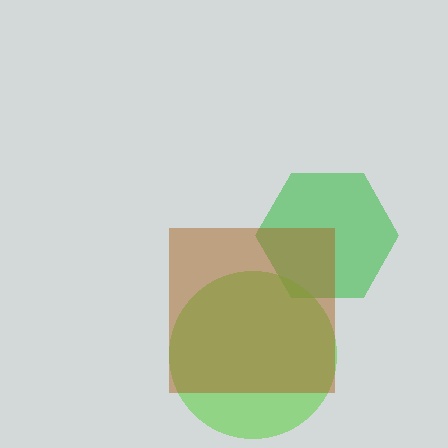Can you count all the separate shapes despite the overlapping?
Yes, there are 3 separate shapes.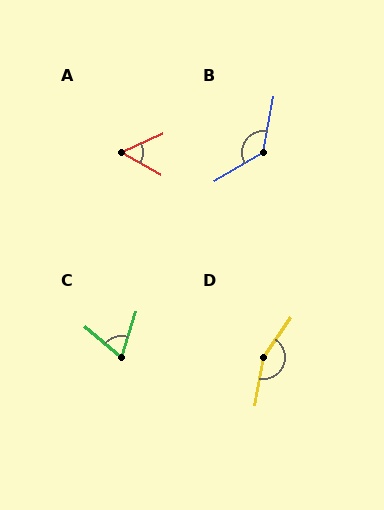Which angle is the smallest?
A, at approximately 53 degrees.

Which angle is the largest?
D, at approximately 156 degrees.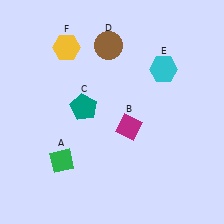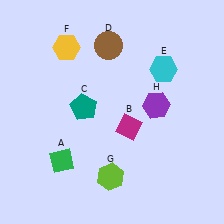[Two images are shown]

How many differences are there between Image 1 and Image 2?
There are 2 differences between the two images.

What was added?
A lime hexagon (G), a purple hexagon (H) were added in Image 2.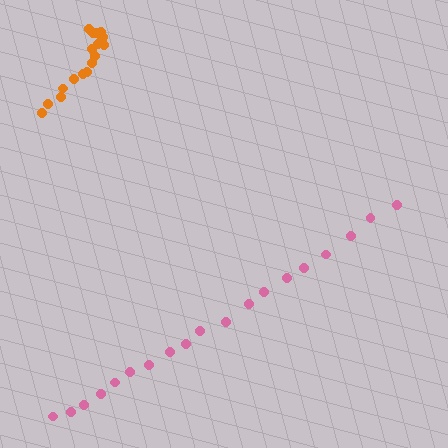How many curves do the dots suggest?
There are 2 distinct paths.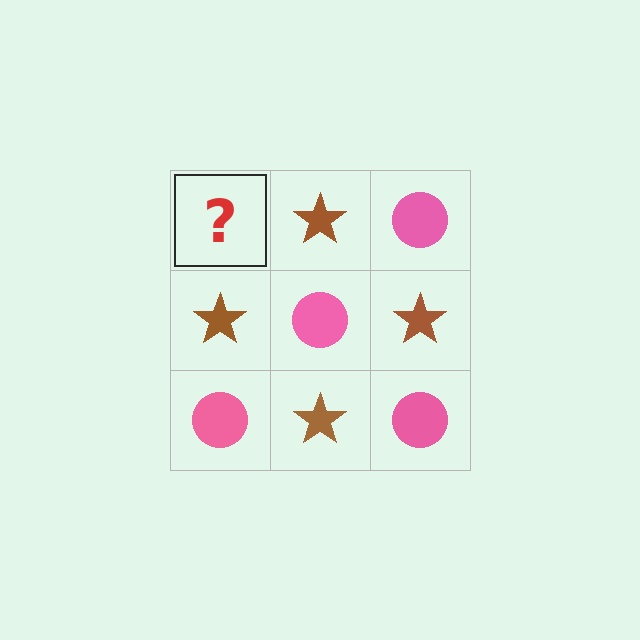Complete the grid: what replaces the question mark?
The question mark should be replaced with a pink circle.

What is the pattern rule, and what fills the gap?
The rule is that it alternates pink circle and brown star in a checkerboard pattern. The gap should be filled with a pink circle.